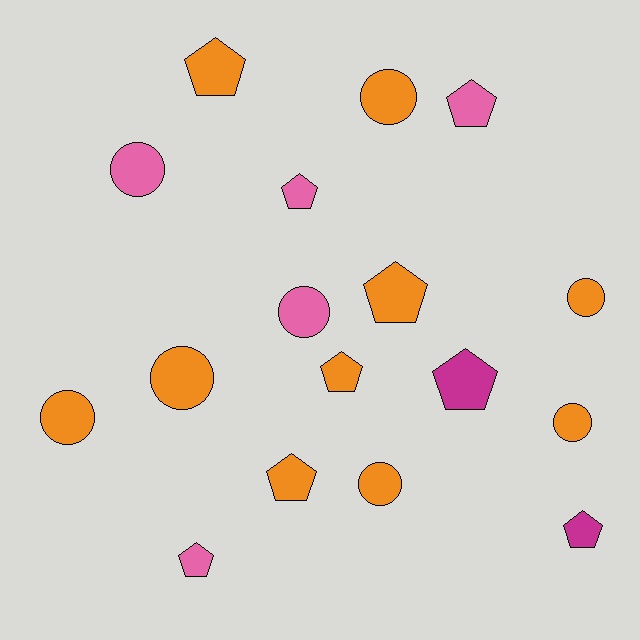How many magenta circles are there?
There are no magenta circles.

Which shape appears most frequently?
Pentagon, with 9 objects.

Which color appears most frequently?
Orange, with 10 objects.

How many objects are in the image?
There are 17 objects.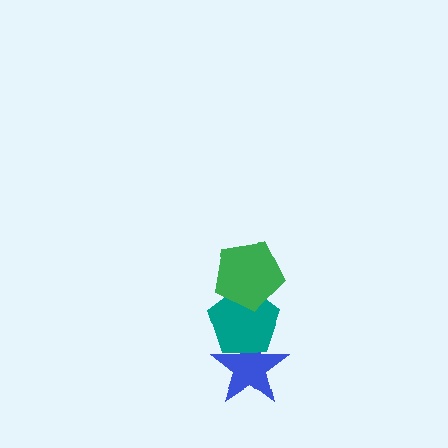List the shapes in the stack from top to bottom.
From top to bottom: the green pentagon, the teal pentagon, the blue star.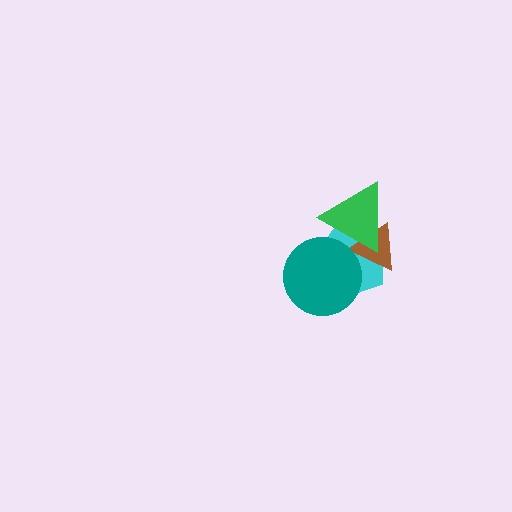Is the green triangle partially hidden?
Yes, it is partially covered by another shape.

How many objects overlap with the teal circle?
2 objects overlap with the teal circle.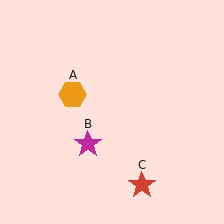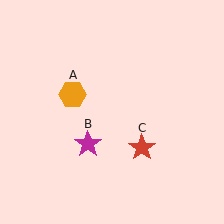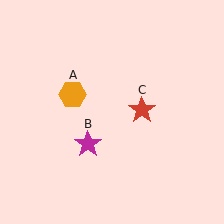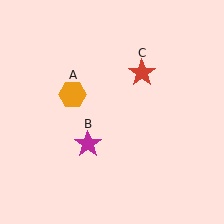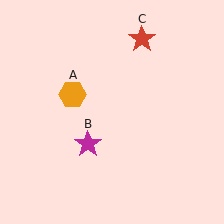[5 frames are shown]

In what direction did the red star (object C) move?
The red star (object C) moved up.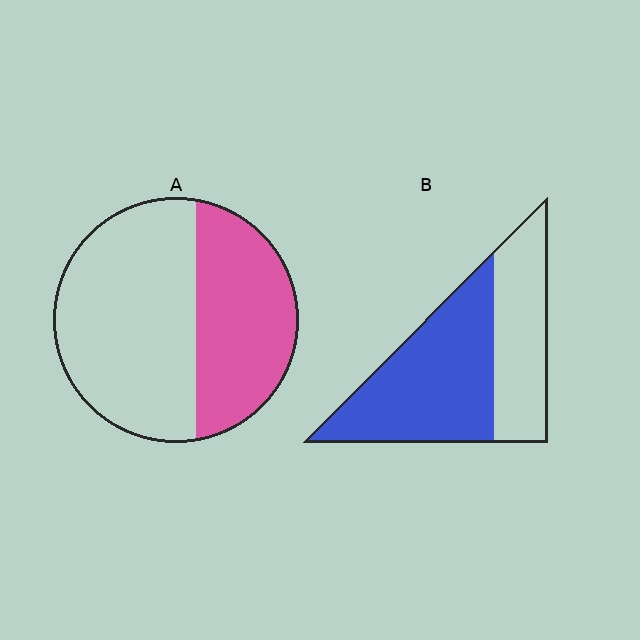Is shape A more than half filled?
No.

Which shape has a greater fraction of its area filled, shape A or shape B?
Shape B.